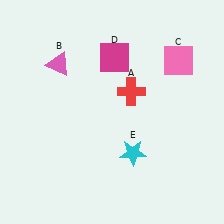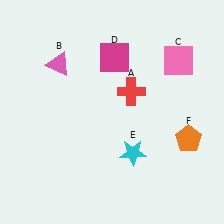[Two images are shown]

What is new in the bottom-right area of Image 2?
An orange pentagon (F) was added in the bottom-right area of Image 2.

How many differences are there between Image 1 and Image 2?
There is 1 difference between the two images.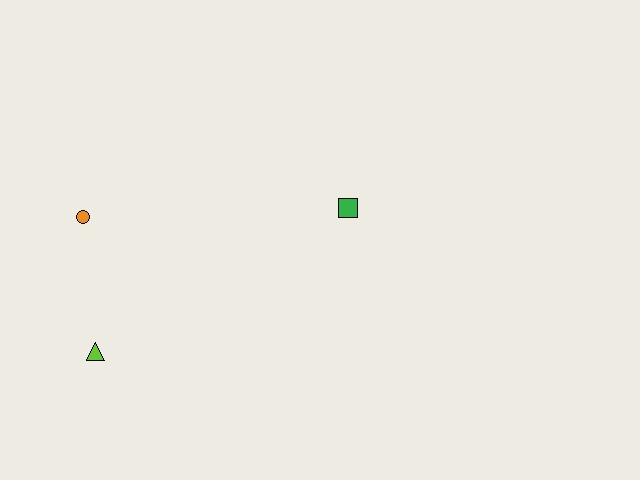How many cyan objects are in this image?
There are no cyan objects.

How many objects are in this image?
There are 3 objects.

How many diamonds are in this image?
There are no diamonds.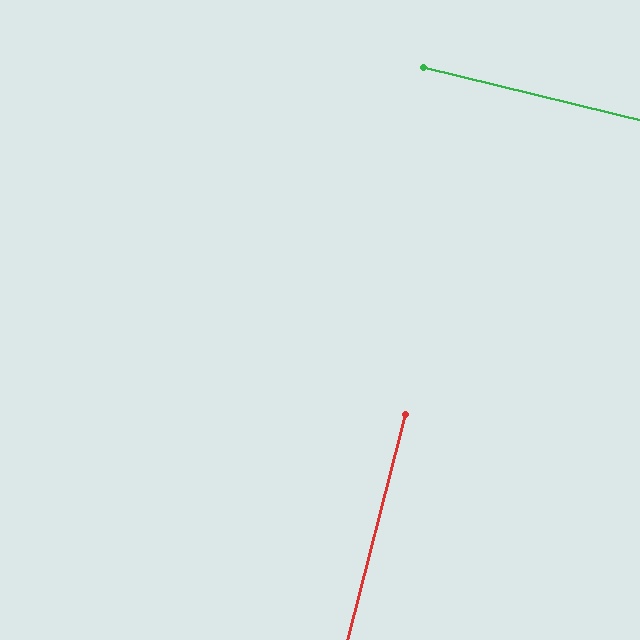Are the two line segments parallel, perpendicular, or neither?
Perpendicular — they meet at approximately 89°.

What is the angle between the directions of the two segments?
Approximately 89 degrees.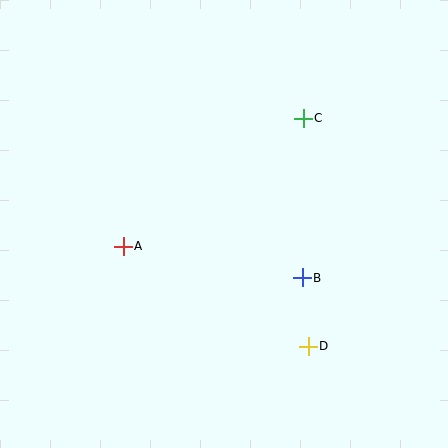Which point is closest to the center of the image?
Point B at (302, 278) is closest to the center.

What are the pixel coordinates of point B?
Point B is at (302, 278).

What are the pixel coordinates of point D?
Point D is at (308, 346).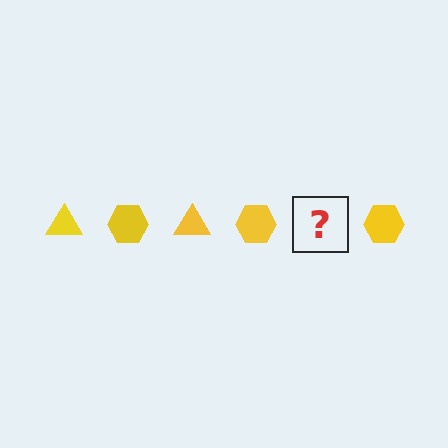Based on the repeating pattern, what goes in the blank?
The blank should be a yellow triangle.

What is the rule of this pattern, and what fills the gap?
The rule is that the pattern cycles through triangle, hexagon shapes in yellow. The gap should be filled with a yellow triangle.